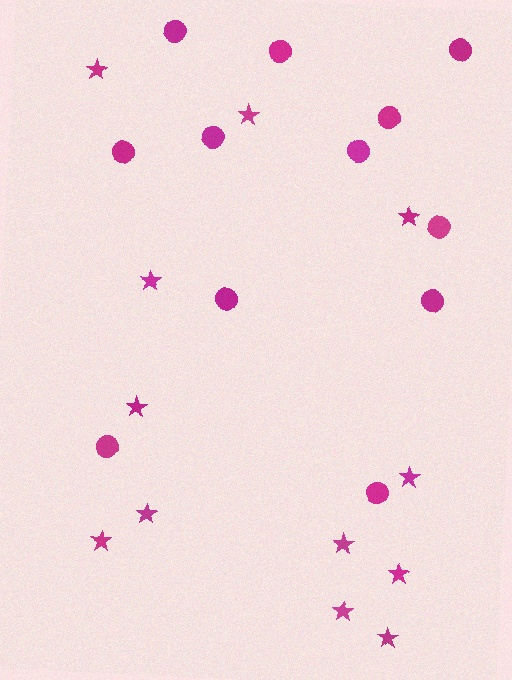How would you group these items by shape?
There are 2 groups: one group of circles (12) and one group of stars (12).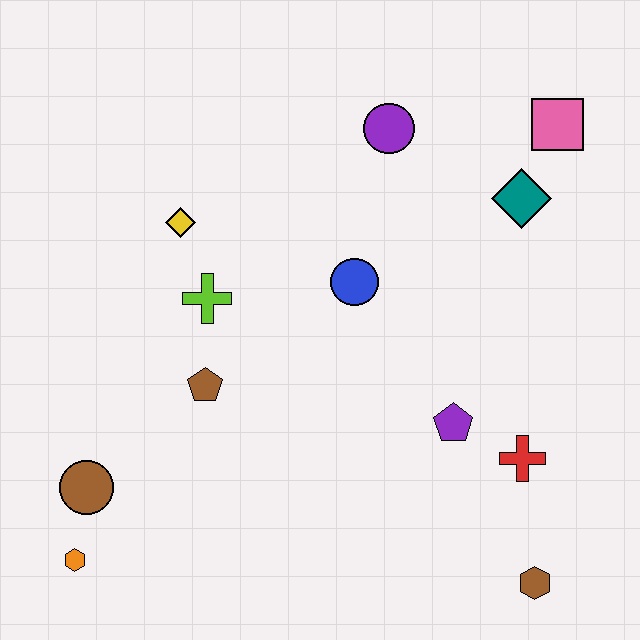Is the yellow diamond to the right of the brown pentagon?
No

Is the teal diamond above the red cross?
Yes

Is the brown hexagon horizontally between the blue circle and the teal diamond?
No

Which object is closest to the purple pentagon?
The red cross is closest to the purple pentagon.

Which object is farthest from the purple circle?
The orange hexagon is farthest from the purple circle.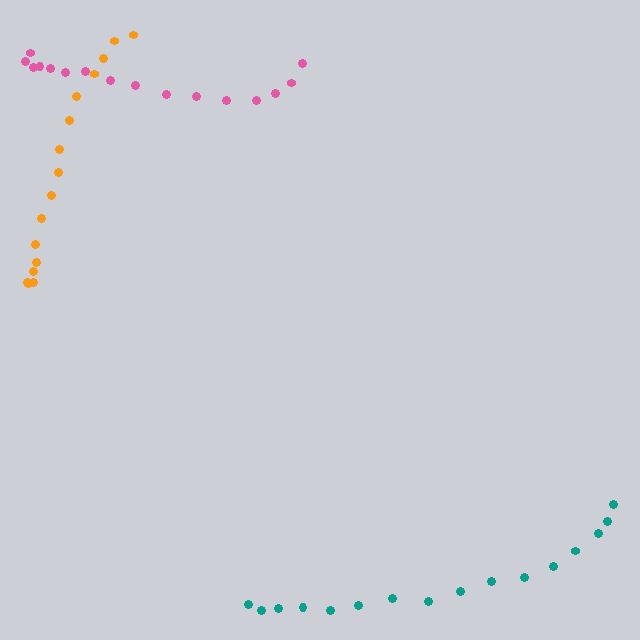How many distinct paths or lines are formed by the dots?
There are 3 distinct paths.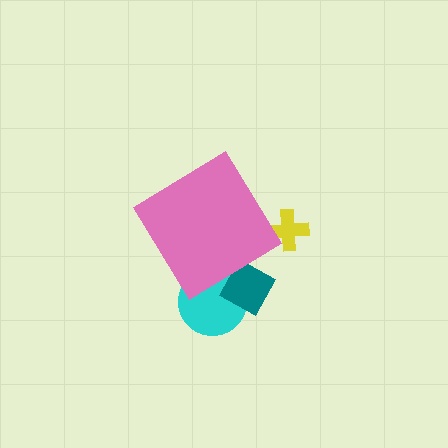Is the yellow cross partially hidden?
Yes, the yellow cross is partially hidden behind the pink diamond.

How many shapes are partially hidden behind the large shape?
3 shapes are partially hidden.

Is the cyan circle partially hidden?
Yes, the cyan circle is partially hidden behind the pink diamond.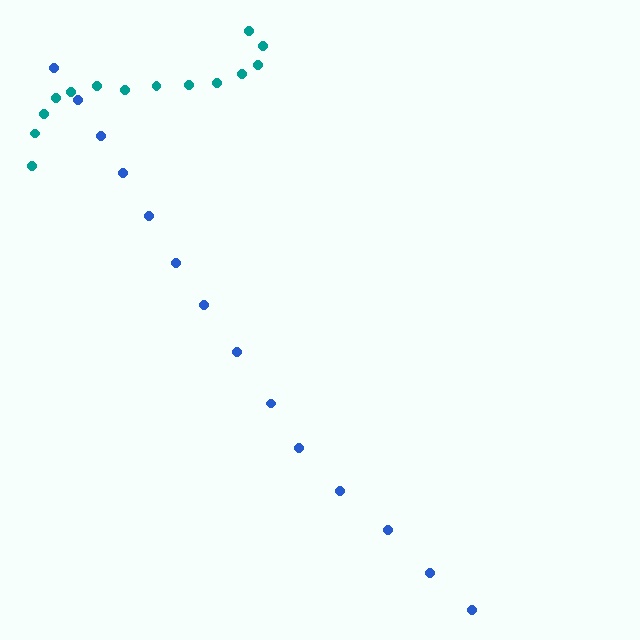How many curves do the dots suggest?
There are 2 distinct paths.